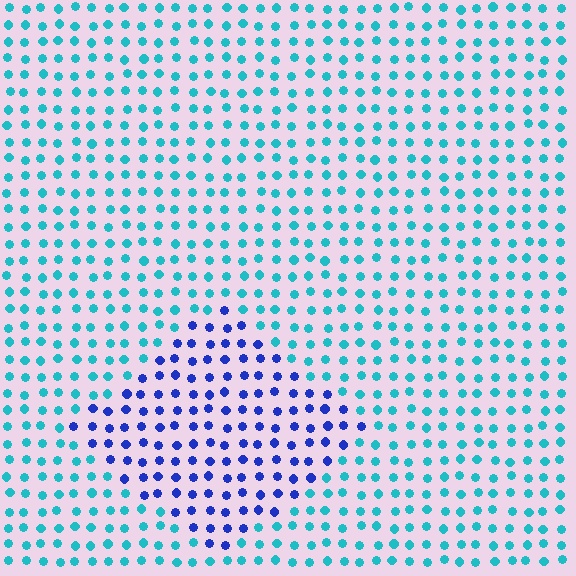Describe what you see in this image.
The image is filled with small cyan elements in a uniform arrangement. A diamond-shaped region is visible where the elements are tinted to a slightly different hue, forming a subtle color boundary.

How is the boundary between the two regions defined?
The boundary is defined purely by a slight shift in hue (about 51 degrees). Spacing, size, and orientation are identical on both sides.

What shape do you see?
I see a diamond.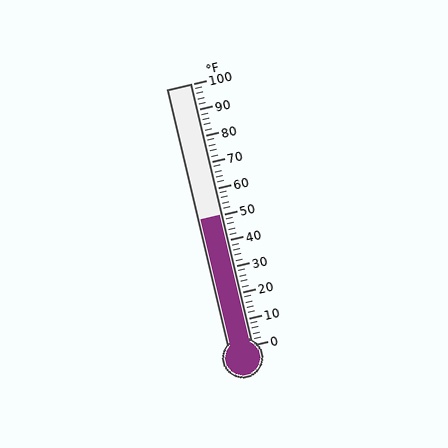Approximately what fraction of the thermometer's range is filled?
The thermometer is filled to approximately 50% of its range.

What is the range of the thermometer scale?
The thermometer scale ranges from 0°F to 100°F.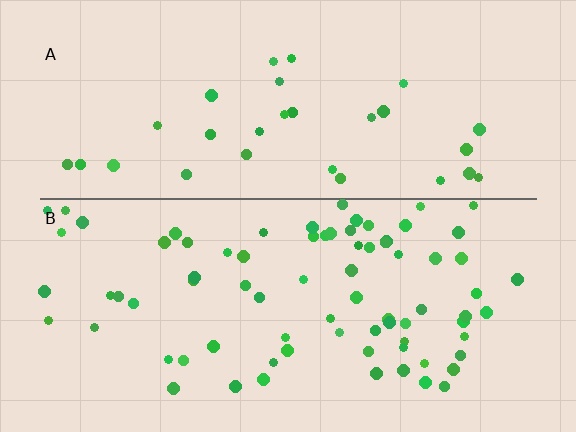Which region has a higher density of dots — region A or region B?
B (the bottom).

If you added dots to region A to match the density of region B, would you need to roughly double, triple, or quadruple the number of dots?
Approximately triple.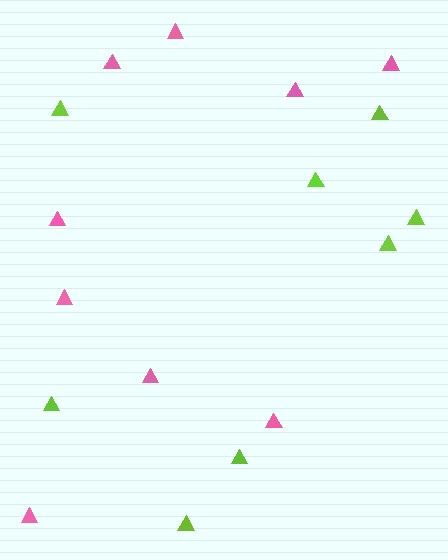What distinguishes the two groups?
There are 2 groups: one group of pink triangles (9) and one group of lime triangles (8).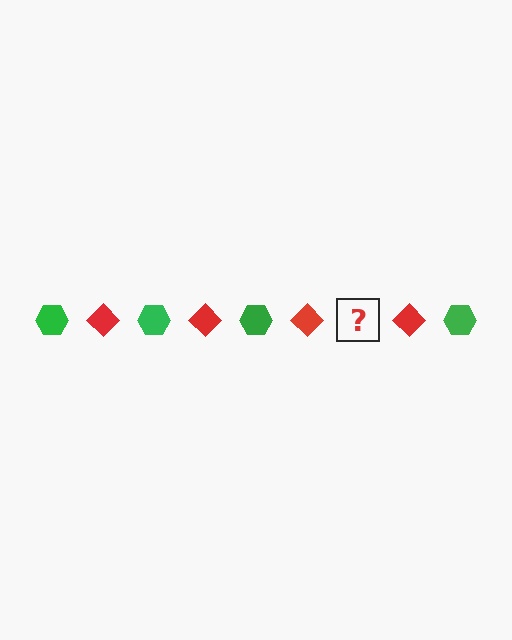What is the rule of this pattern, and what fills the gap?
The rule is that the pattern alternates between green hexagon and red diamond. The gap should be filled with a green hexagon.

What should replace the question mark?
The question mark should be replaced with a green hexagon.